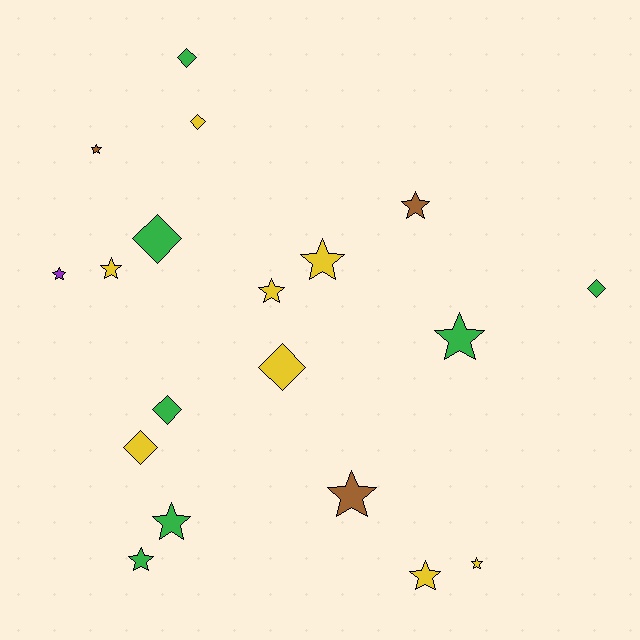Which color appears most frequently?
Yellow, with 8 objects.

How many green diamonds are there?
There are 4 green diamonds.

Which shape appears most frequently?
Star, with 12 objects.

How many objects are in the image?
There are 19 objects.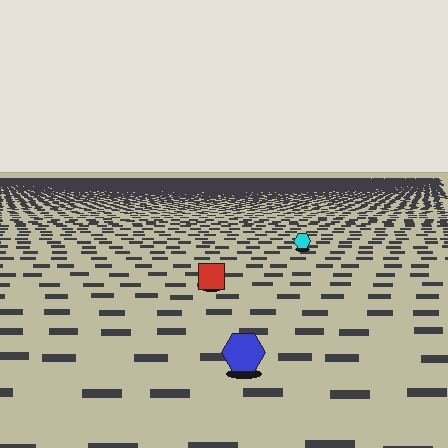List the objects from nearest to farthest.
From nearest to farthest: the blue hexagon, the red square, the cyan hexagon.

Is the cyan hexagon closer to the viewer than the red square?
No. The red square is closer — you can tell from the texture gradient: the ground texture is coarser near it.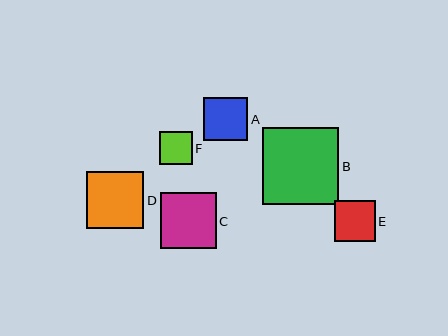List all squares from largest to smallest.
From largest to smallest: B, D, C, A, E, F.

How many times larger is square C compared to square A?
Square C is approximately 1.3 times the size of square A.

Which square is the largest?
Square B is the largest with a size of approximately 76 pixels.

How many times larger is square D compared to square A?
Square D is approximately 1.3 times the size of square A.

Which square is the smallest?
Square F is the smallest with a size of approximately 33 pixels.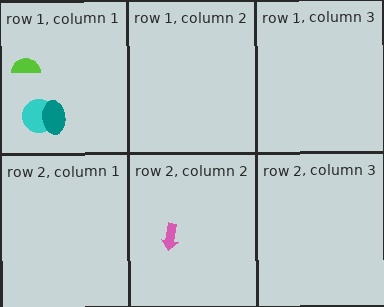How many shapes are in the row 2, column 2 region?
1.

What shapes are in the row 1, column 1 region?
The lime semicircle, the cyan circle, the teal ellipse.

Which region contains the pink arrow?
The row 2, column 2 region.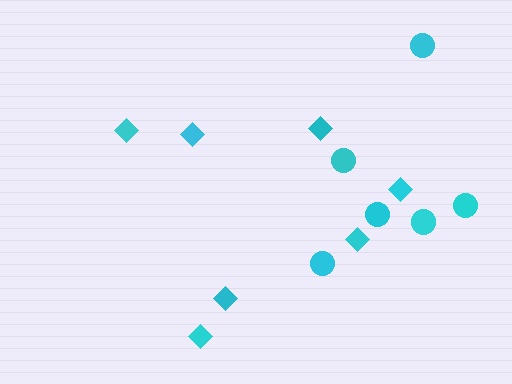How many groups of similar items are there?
There are 2 groups: one group of circles (6) and one group of diamonds (7).